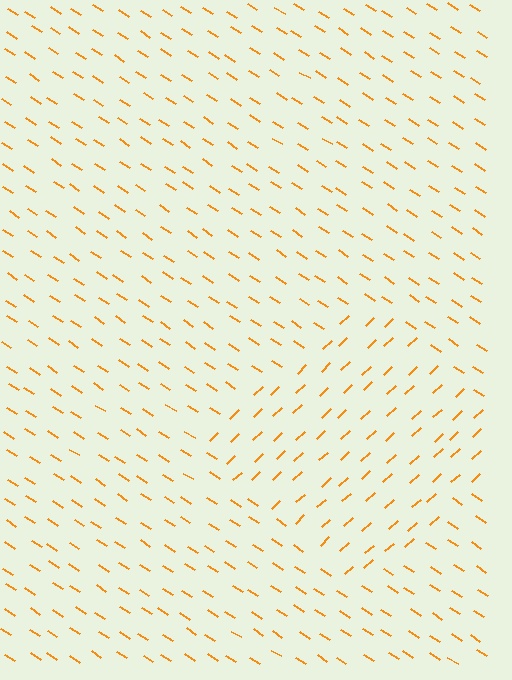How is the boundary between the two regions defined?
The boundary is defined purely by a change in line orientation (approximately 76 degrees difference). All lines are the same color and thickness.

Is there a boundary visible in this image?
Yes, there is a texture boundary formed by a change in line orientation.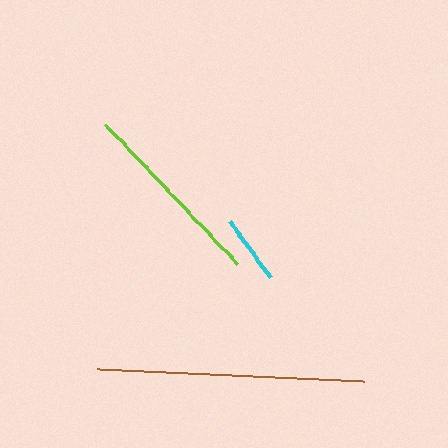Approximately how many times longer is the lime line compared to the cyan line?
The lime line is approximately 2.8 times the length of the cyan line.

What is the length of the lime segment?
The lime segment is approximately 192 pixels long.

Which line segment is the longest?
The brown line is the longest at approximately 267 pixels.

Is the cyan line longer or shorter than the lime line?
The lime line is longer than the cyan line.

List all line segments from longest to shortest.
From longest to shortest: brown, lime, cyan.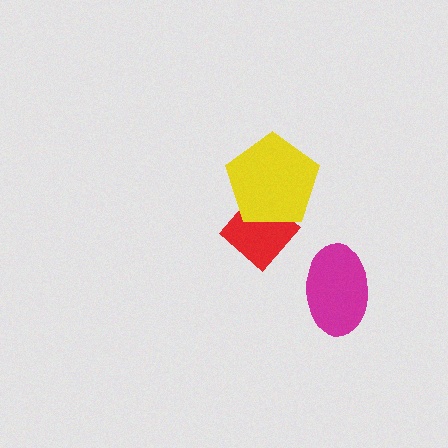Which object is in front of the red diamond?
The yellow pentagon is in front of the red diamond.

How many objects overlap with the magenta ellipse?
0 objects overlap with the magenta ellipse.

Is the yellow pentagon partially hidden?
No, no other shape covers it.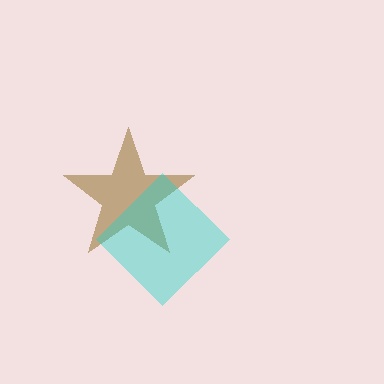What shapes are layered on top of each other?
The layered shapes are: a brown star, a cyan diamond.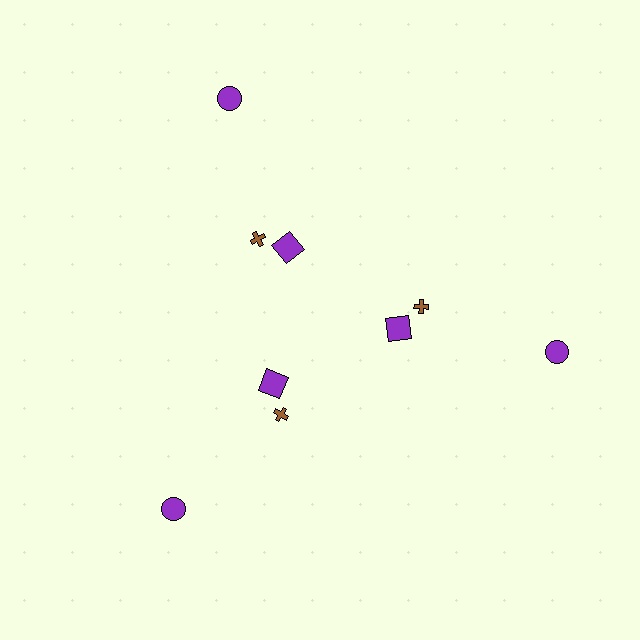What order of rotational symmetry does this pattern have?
This pattern has 3-fold rotational symmetry.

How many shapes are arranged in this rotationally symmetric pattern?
There are 9 shapes, arranged in 3 groups of 3.